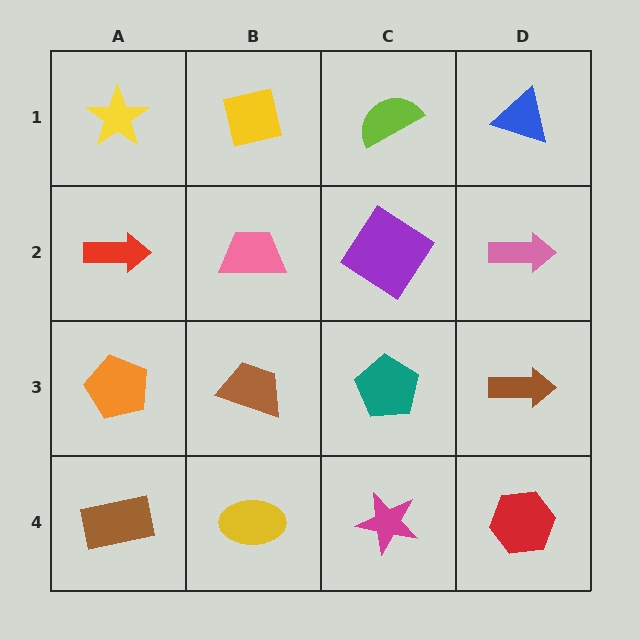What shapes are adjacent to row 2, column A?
A yellow star (row 1, column A), an orange pentagon (row 3, column A), a pink trapezoid (row 2, column B).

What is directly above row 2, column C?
A lime semicircle.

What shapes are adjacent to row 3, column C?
A purple diamond (row 2, column C), a magenta star (row 4, column C), a brown trapezoid (row 3, column B), a brown arrow (row 3, column D).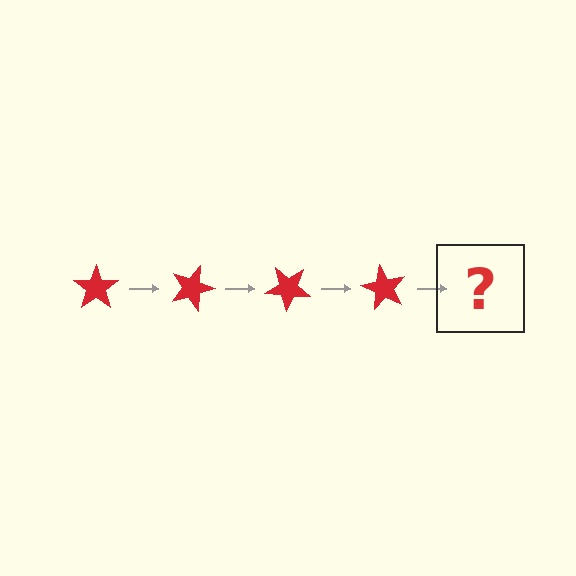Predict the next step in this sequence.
The next step is a red star rotated 80 degrees.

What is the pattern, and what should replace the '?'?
The pattern is that the star rotates 20 degrees each step. The '?' should be a red star rotated 80 degrees.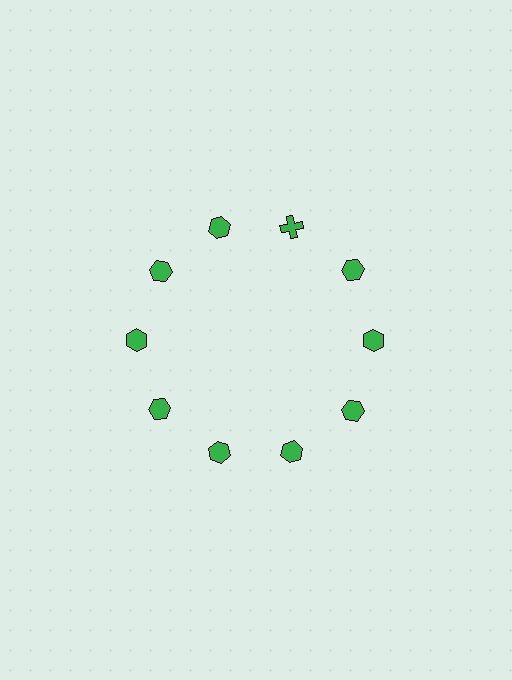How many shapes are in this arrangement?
There are 10 shapes arranged in a ring pattern.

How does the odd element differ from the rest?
It has a different shape: cross instead of hexagon.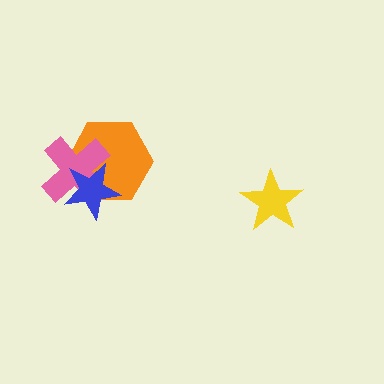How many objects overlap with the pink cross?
2 objects overlap with the pink cross.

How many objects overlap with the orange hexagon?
2 objects overlap with the orange hexagon.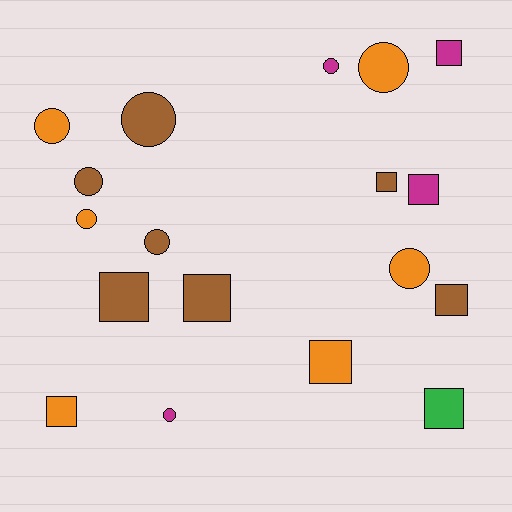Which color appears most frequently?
Brown, with 7 objects.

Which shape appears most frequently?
Square, with 9 objects.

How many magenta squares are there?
There are 2 magenta squares.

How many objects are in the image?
There are 18 objects.